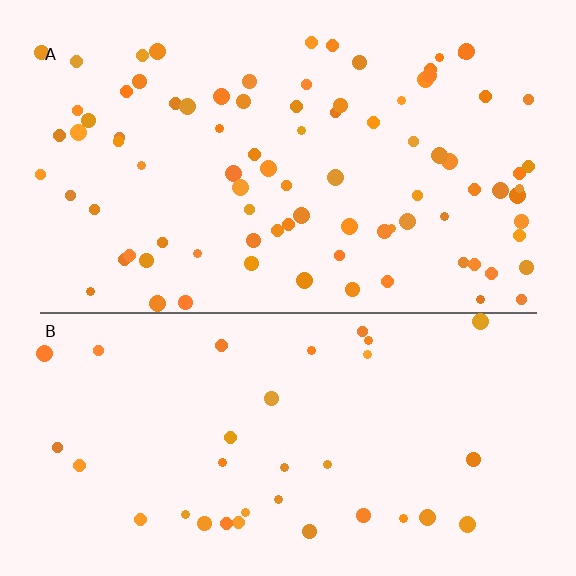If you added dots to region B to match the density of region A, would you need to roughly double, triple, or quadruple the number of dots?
Approximately triple.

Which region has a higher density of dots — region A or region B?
A (the top).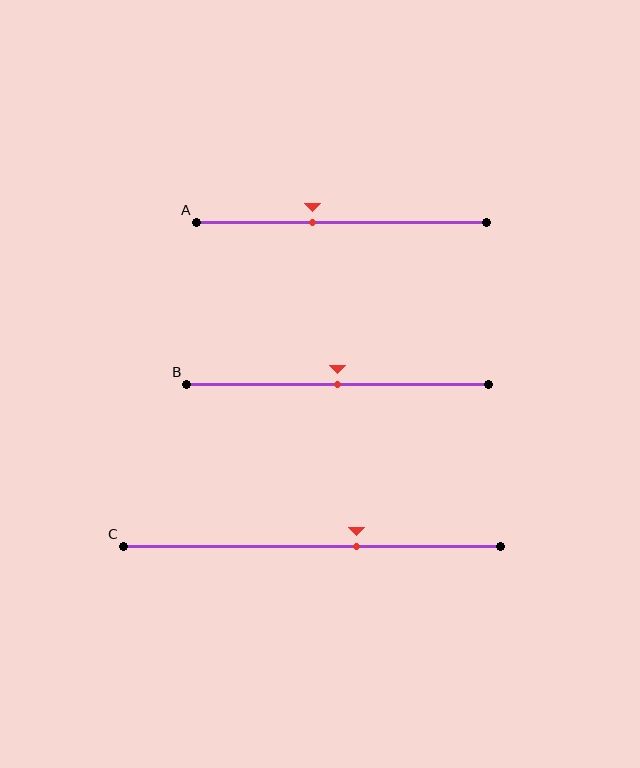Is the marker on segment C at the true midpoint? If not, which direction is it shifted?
No, the marker on segment C is shifted to the right by about 12% of the segment length.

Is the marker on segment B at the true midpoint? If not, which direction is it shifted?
Yes, the marker on segment B is at the true midpoint.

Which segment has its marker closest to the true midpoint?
Segment B has its marker closest to the true midpoint.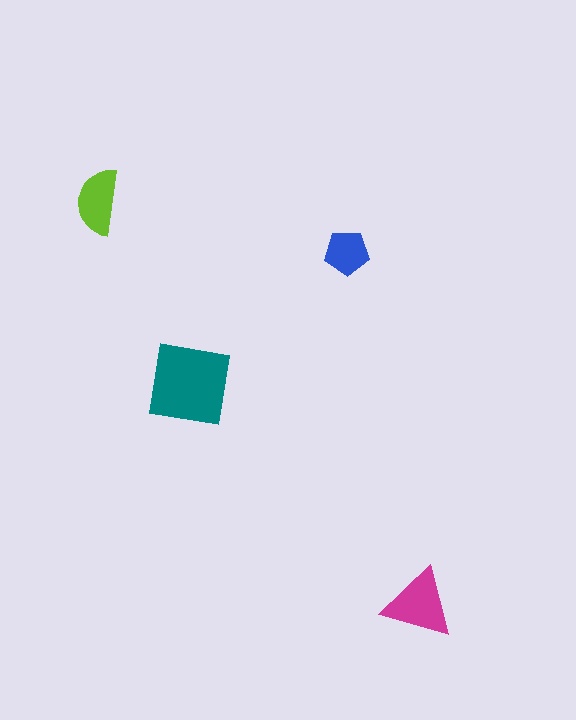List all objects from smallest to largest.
The blue pentagon, the lime semicircle, the magenta triangle, the teal square.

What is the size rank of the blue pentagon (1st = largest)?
4th.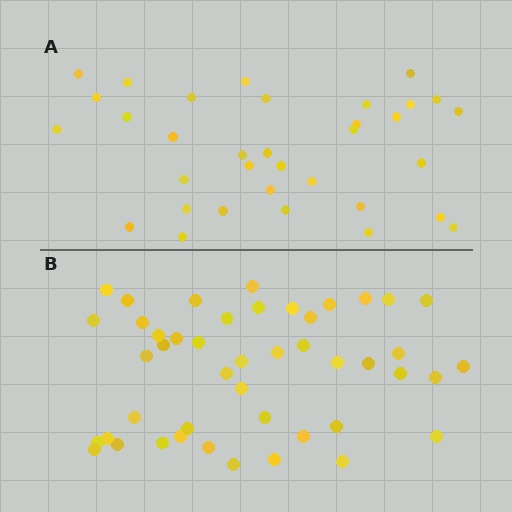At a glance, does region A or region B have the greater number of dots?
Region B (the bottom region) has more dots.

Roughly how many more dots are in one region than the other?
Region B has roughly 12 or so more dots than region A.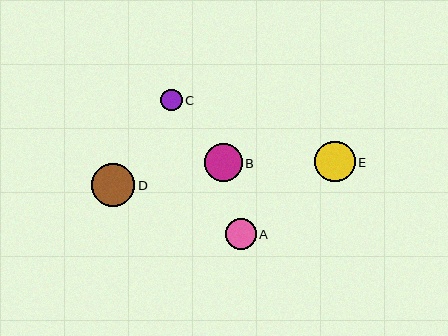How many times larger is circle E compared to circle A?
Circle E is approximately 1.3 times the size of circle A.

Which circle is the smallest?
Circle C is the smallest with a size of approximately 21 pixels.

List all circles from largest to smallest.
From largest to smallest: D, E, B, A, C.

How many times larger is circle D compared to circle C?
Circle D is approximately 2.1 times the size of circle C.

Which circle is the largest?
Circle D is the largest with a size of approximately 43 pixels.